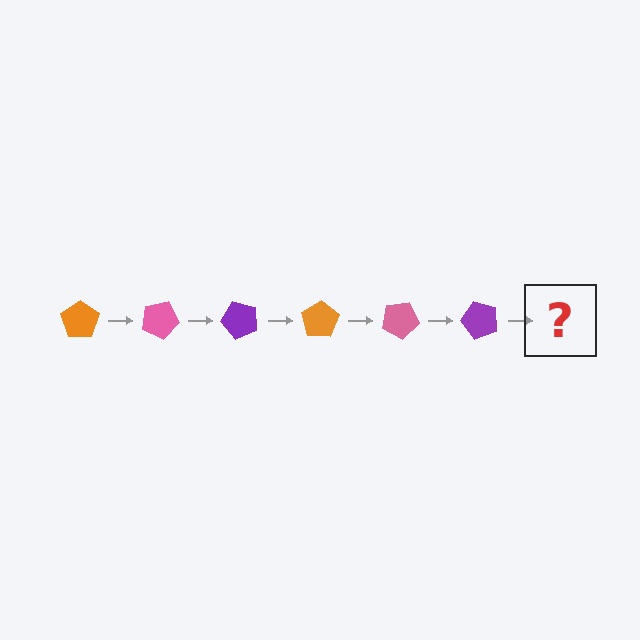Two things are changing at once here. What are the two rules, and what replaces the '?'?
The two rules are that it rotates 25 degrees each step and the color cycles through orange, pink, and purple. The '?' should be an orange pentagon, rotated 150 degrees from the start.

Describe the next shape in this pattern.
It should be an orange pentagon, rotated 150 degrees from the start.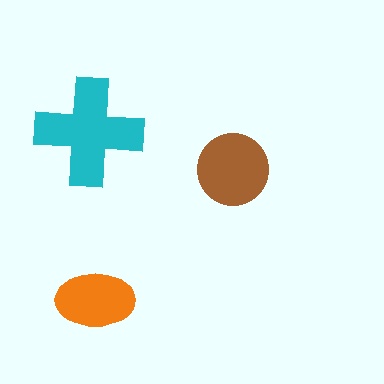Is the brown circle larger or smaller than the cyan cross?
Smaller.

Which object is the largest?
The cyan cross.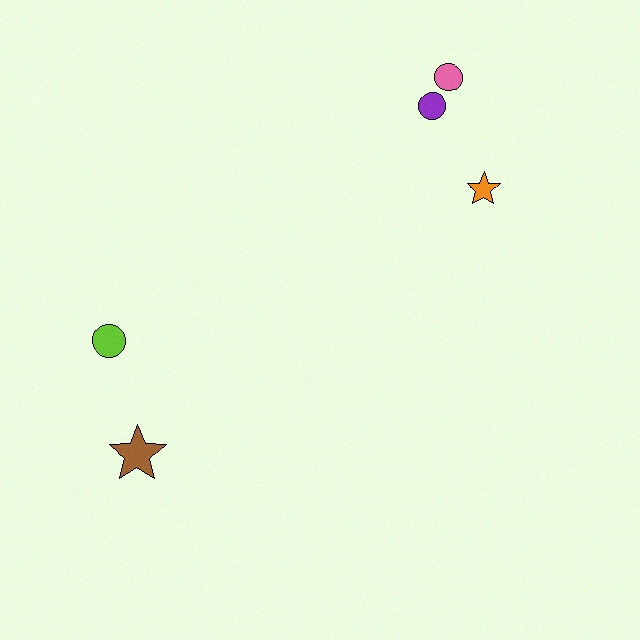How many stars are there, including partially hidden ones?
There are 2 stars.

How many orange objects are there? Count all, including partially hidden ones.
There is 1 orange object.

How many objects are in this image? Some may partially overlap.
There are 5 objects.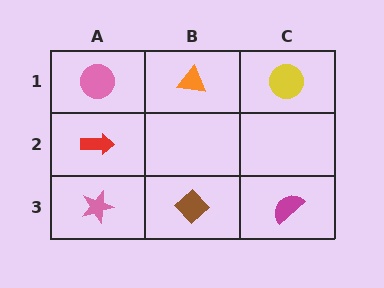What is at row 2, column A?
A red arrow.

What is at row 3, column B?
A brown diamond.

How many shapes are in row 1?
3 shapes.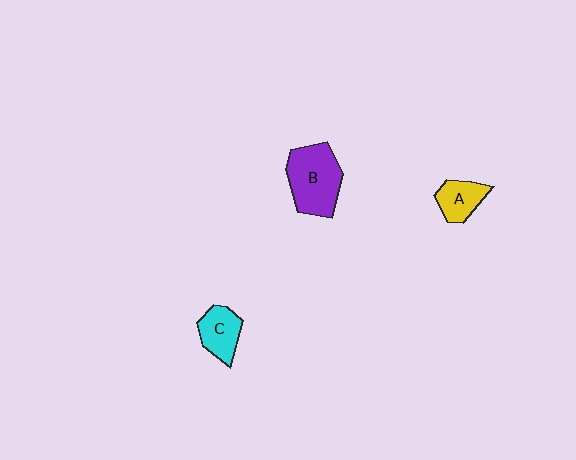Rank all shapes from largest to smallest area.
From largest to smallest: B (purple), C (cyan), A (yellow).